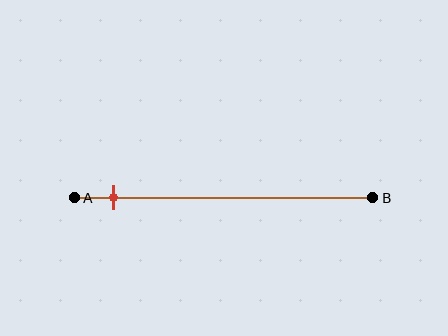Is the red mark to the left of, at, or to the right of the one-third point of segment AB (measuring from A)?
The red mark is to the left of the one-third point of segment AB.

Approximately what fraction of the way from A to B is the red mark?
The red mark is approximately 15% of the way from A to B.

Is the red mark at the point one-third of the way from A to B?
No, the mark is at about 15% from A, not at the 33% one-third point.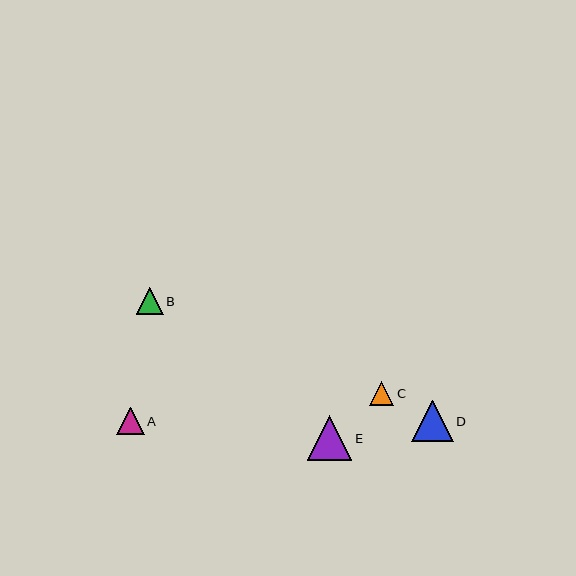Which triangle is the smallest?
Triangle C is the smallest with a size of approximately 24 pixels.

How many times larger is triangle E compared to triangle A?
Triangle E is approximately 1.6 times the size of triangle A.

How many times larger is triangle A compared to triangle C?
Triangle A is approximately 1.1 times the size of triangle C.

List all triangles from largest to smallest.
From largest to smallest: E, D, A, B, C.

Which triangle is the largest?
Triangle E is the largest with a size of approximately 45 pixels.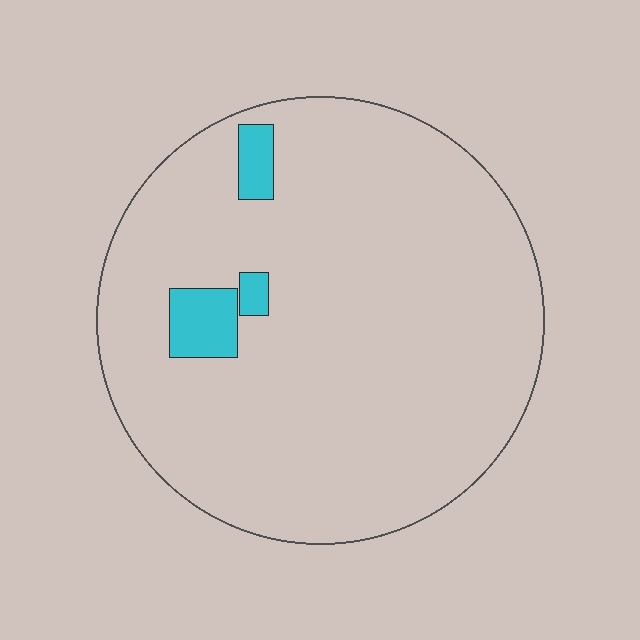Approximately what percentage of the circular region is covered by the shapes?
Approximately 5%.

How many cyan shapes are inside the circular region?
3.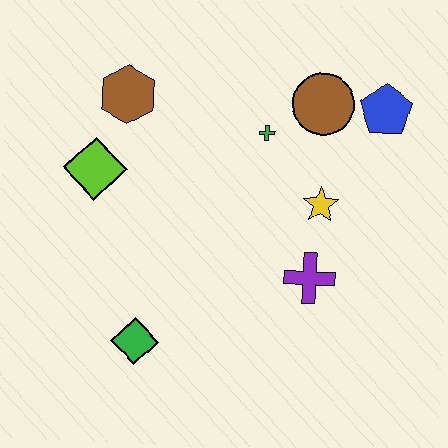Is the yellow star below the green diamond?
No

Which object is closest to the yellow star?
The purple cross is closest to the yellow star.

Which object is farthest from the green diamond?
The blue pentagon is farthest from the green diamond.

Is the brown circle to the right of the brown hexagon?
Yes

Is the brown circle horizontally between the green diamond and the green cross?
No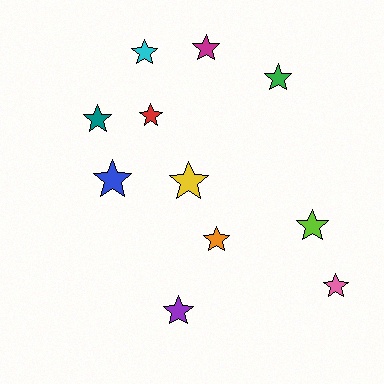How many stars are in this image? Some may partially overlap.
There are 11 stars.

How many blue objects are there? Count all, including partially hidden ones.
There is 1 blue object.